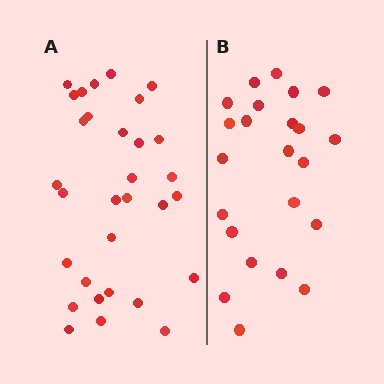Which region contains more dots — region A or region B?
Region A (the left region) has more dots.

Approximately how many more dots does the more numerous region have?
Region A has roughly 8 or so more dots than region B.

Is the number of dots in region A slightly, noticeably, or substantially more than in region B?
Region A has noticeably more, but not dramatically so. The ratio is roughly 1.3 to 1.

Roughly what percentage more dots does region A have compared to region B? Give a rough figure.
About 35% more.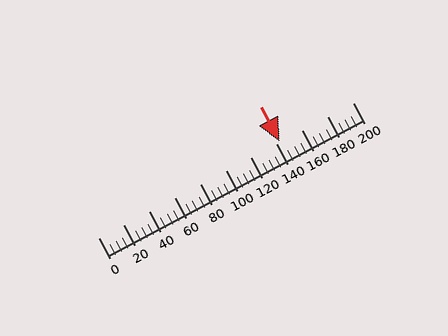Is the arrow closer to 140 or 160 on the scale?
The arrow is closer to 140.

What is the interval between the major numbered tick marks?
The major tick marks are spaced 20 units apart.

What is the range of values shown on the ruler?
The ruler shows values from 0 to 200.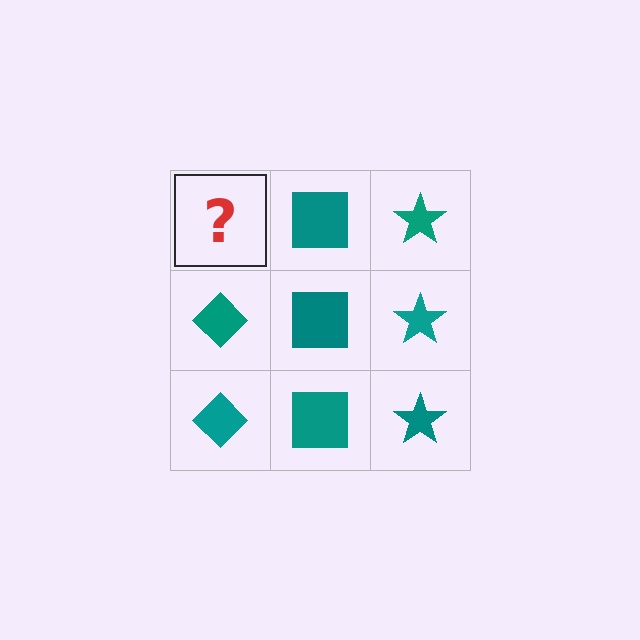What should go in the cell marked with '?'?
The missing cell should contain a teal diamond.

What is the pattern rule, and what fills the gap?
The rule is that each column has a consistent shape. The gap should be filled with a teal diamond.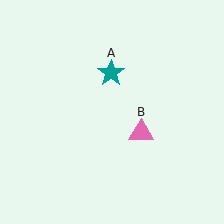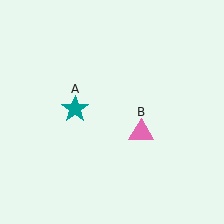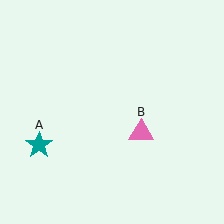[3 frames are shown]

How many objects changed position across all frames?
1 object changed position: teal star (object A).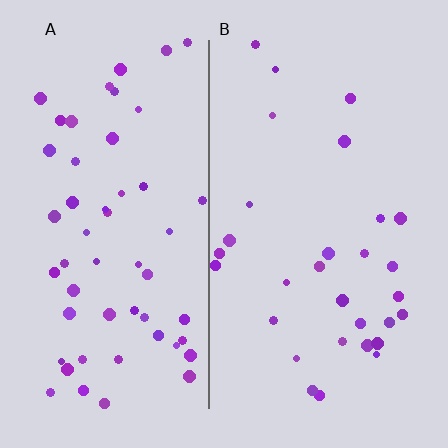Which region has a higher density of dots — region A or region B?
A (the left).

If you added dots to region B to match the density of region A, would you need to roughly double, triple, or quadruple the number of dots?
Approximately double.